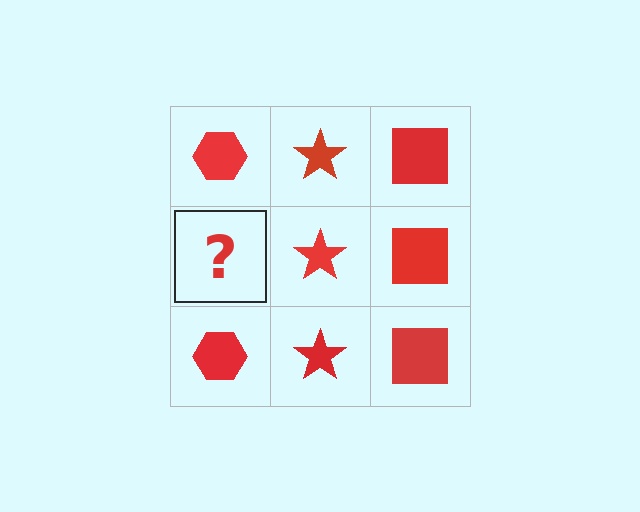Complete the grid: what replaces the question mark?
The question mark should be replaced with a red hexagon.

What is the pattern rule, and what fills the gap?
The rule is that each column has a consistent shape. The gap should be filled with a red hexagon.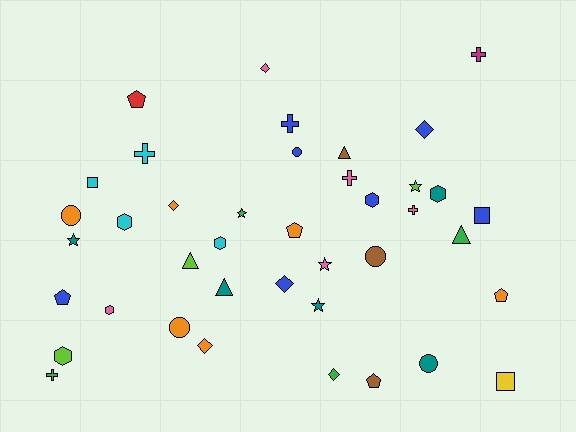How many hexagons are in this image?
There are 6 hexagons.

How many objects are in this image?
There are 40 objects.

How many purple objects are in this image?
There are no purple objects.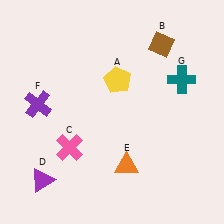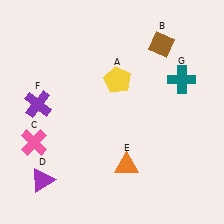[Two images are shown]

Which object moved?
The pink cross (C) moved left.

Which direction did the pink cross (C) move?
The pink cross (C) moved left.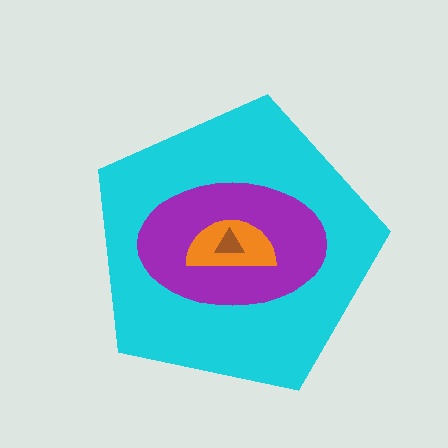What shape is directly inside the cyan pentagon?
The purple ellipse.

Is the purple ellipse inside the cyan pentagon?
Yes.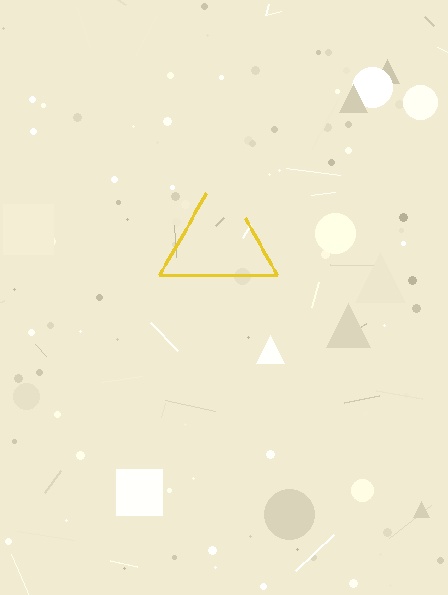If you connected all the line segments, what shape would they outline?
They would outline a triangle.